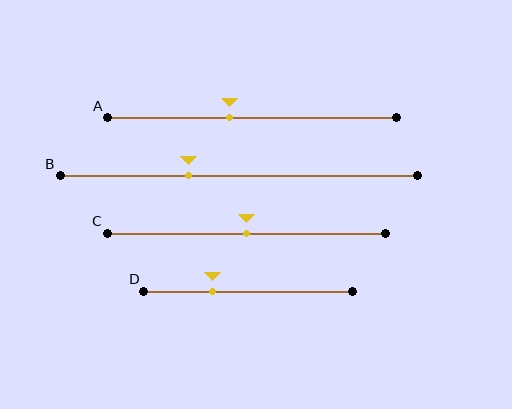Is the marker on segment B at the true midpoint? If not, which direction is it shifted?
No, the marker on segment B is shifted to the left by about 14% of the segment length.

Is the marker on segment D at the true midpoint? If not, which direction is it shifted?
No, the marker on segment D is shifted to the left by about 17% of the segment length.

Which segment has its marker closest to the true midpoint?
Segment C has its marker closest to the true midpoint.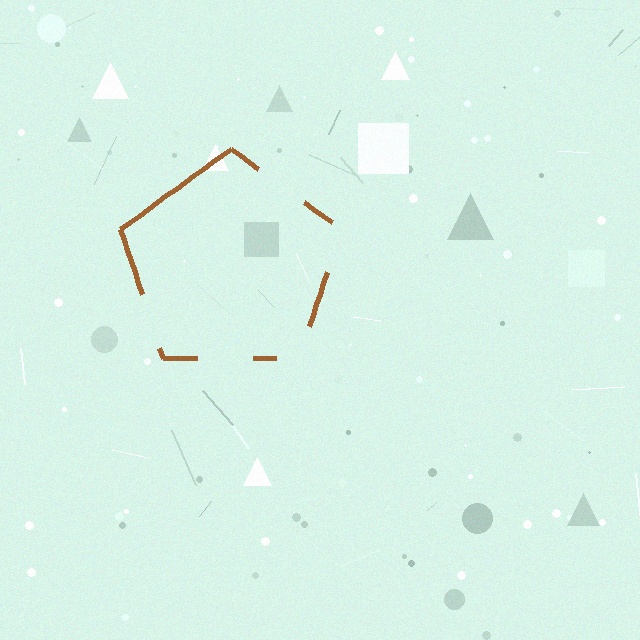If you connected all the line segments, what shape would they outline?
They would outline a pentagon.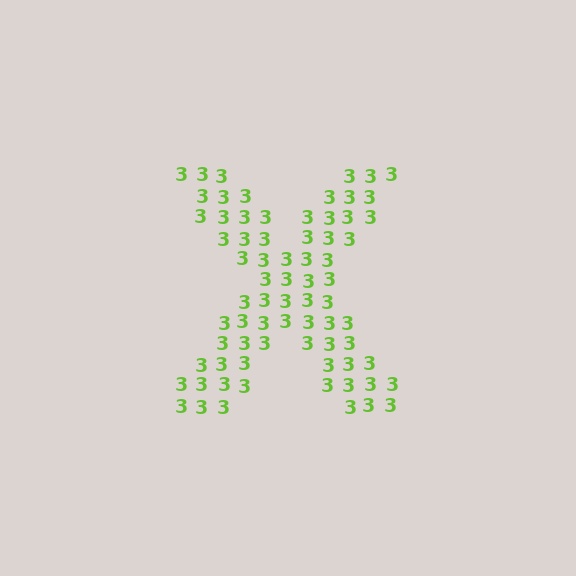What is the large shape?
The large shape is the letter X.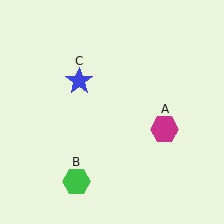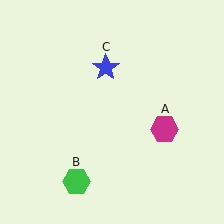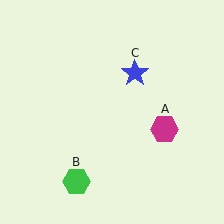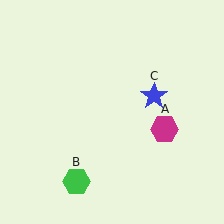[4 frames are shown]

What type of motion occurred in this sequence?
The blue star (object C) rotated clockwise around the center of the scene.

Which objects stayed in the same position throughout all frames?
Magenta hexagon (object A) and green hexagon (object B) remained stationary.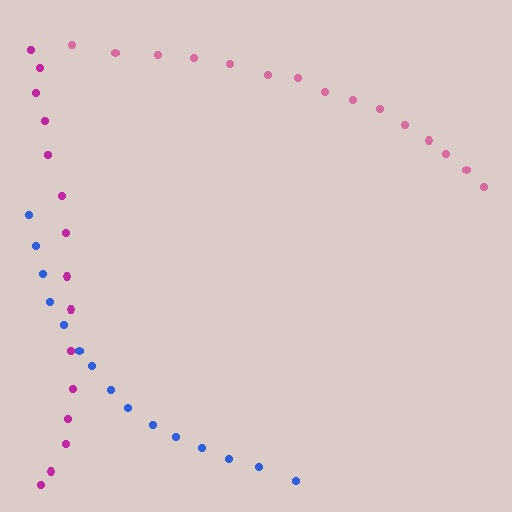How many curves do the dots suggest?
There are 3 distinct paths.